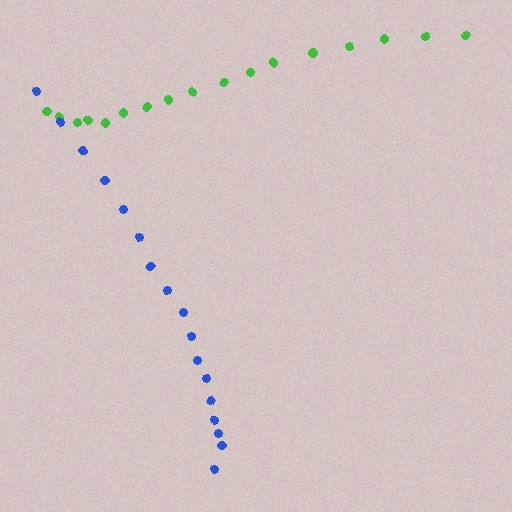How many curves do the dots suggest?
There are 2 distinct paths.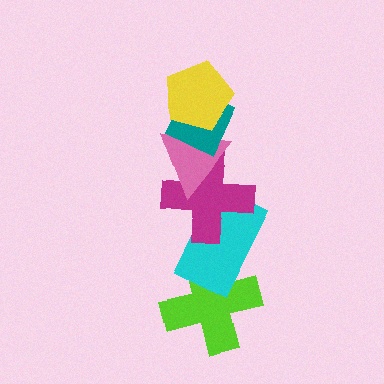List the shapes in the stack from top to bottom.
From top to bottom: the yellow pentagon, the teal diamond, the pink triangle, the magenta cross, the cyan rectangle, the lime cross.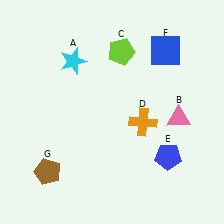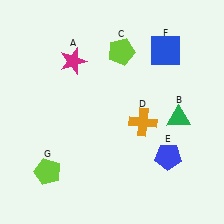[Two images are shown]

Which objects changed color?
A changed from cyan to magenta. B changed from pink to green. G changed from brown to lime.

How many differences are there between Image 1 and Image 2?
There are 3 differences between the two images.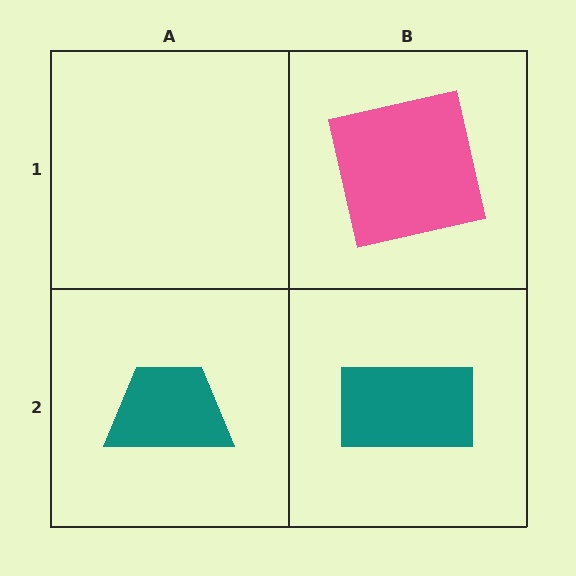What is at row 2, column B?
A teal rectangle.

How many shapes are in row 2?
2 shapes.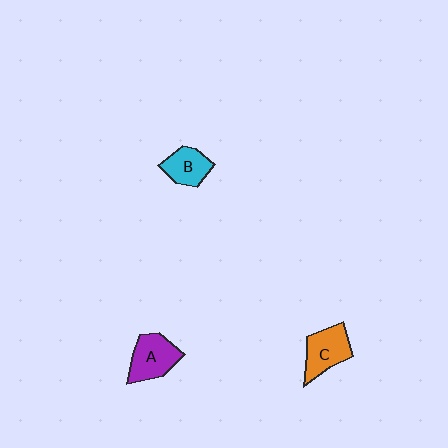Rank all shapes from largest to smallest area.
From largest to smallest: A (purple), C (orange), B (cyan).